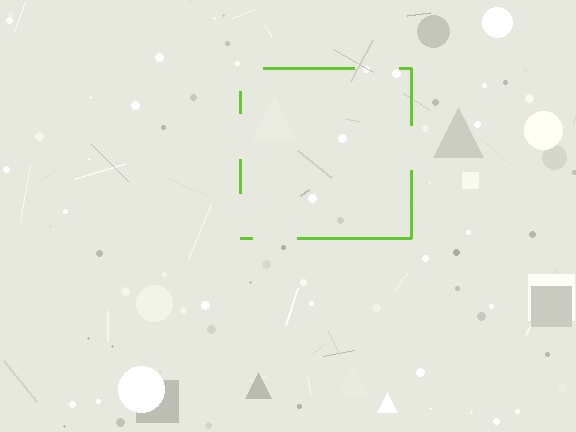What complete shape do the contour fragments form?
The contour fragments form a square.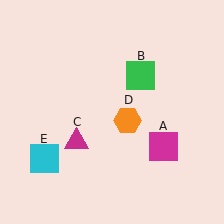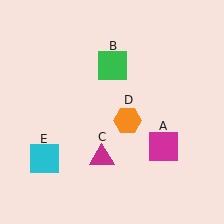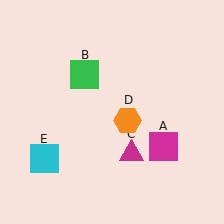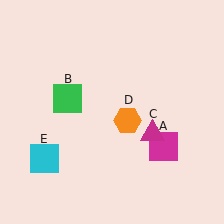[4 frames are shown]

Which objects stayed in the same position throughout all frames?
Magenta square (object A) and orange hexagon (object D) and cyan square (object E) remained stationary.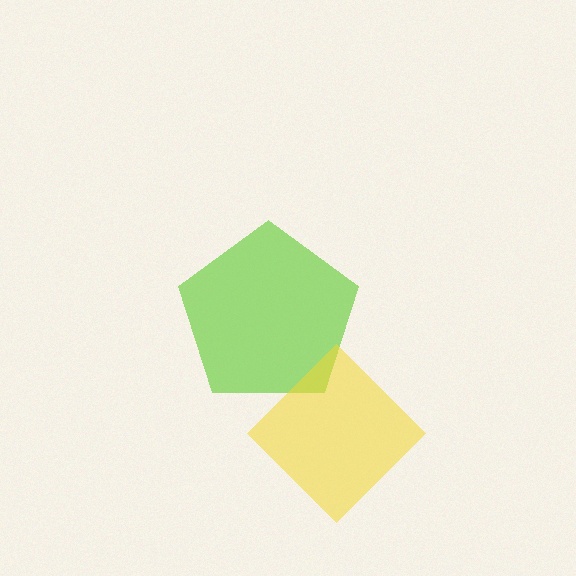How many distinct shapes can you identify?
There are 2 distinct shapes: a lime pentagon, a yellow diamond.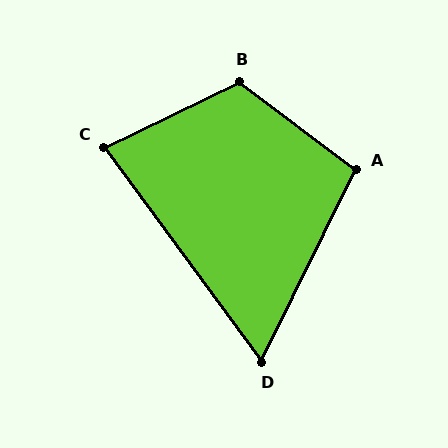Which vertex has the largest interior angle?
B, at approximately 117 degrees.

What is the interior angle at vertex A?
Approximately 101 degrees (obtuse).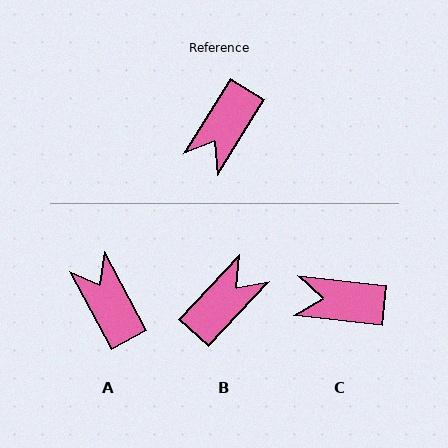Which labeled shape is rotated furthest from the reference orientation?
B, about 169 degrees away.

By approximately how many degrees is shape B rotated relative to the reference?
Approximately 169 degrees counter-clockwise.